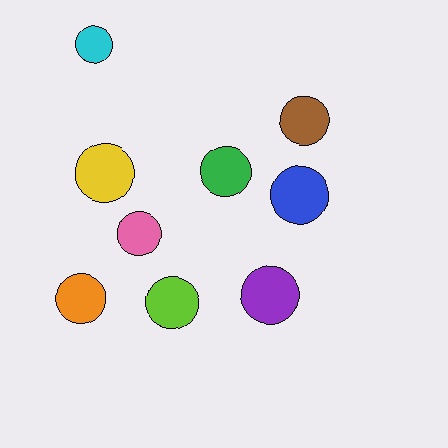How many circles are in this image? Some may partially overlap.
There are 9 circles.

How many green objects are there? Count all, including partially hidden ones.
There is 1 green object.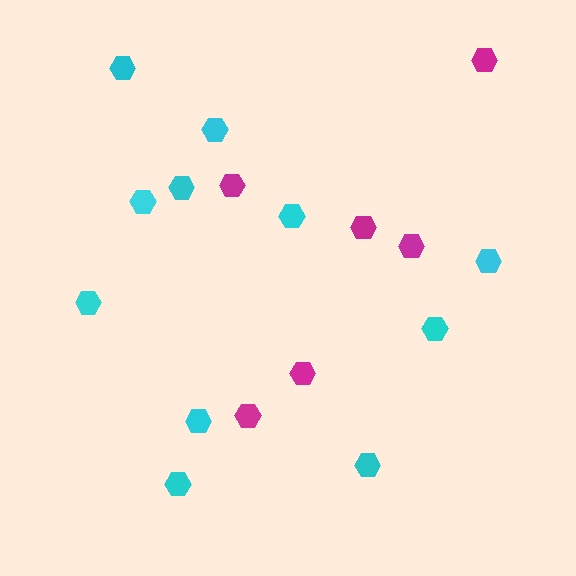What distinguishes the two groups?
There are 2 groups: one group of magenta hexagons (6) and one group of cyan hexagons (11).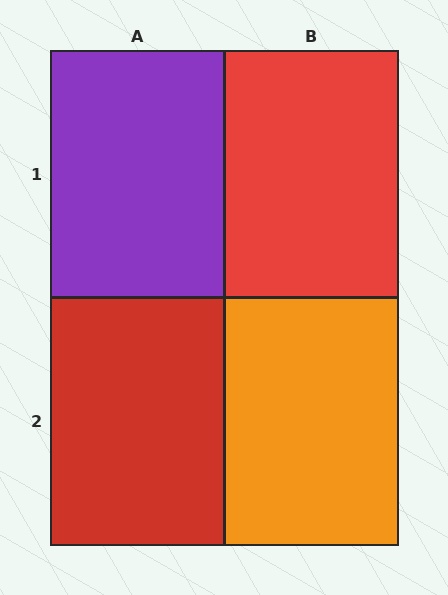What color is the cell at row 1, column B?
Red.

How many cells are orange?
1 cell is orange.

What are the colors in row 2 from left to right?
Red, orange.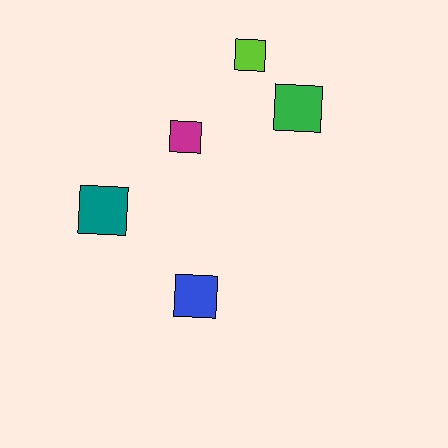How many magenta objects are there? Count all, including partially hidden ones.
There is 1 magenta object.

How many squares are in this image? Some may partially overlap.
There are 5 squares.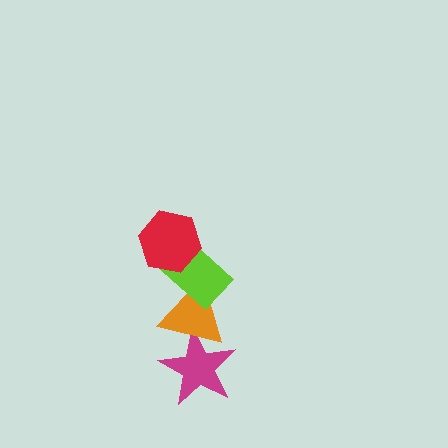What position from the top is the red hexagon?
The red hexagon is 1st from the top.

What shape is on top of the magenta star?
The orange triangle is on top of the magenta star.